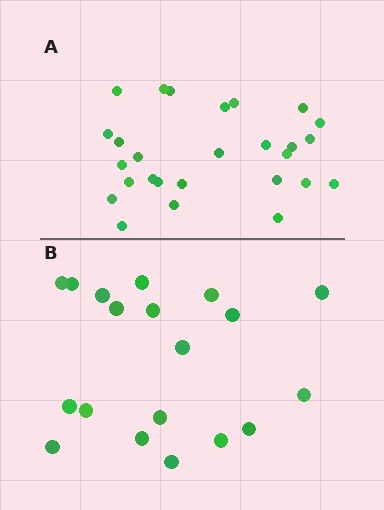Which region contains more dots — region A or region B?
Region A (the top region) has more dots.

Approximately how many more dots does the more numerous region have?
Region A has roughly 8 or so more dots than region B.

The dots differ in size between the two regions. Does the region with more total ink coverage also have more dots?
No. Region B has more total ink coverage because its dots are larger, but region A actually contains more individual dots. Total area can be misleading — the number of items is what matters here.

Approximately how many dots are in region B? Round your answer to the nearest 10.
About 20 dots. (The exact count is 19, which rounds to 20.)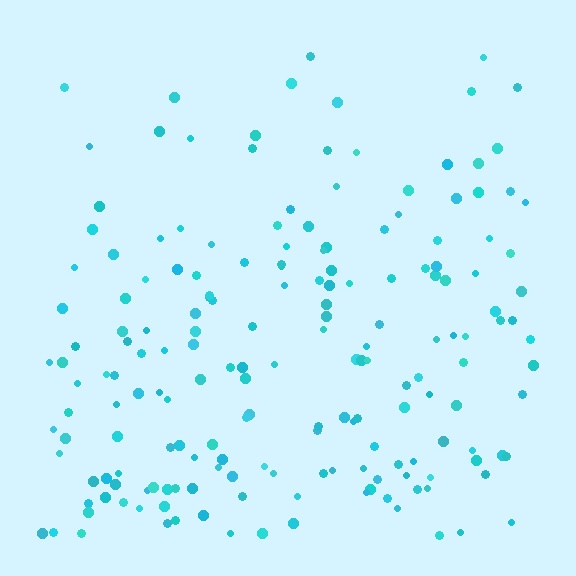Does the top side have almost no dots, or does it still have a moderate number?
Still a moderate number, just noticeably fewer than the bottom.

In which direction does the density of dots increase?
From top to bottom, with the bottom side densest.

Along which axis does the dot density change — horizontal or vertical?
Vertical.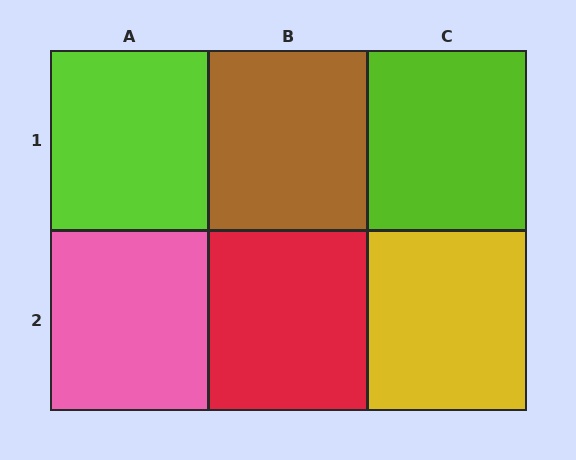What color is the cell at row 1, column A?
Lime.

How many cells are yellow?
1 cell is yellow.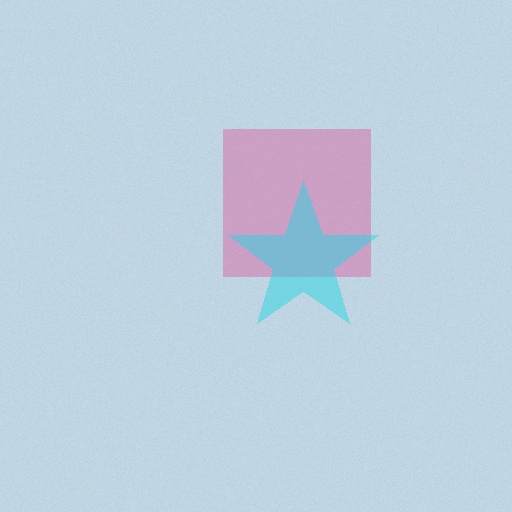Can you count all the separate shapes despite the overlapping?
Yes, there are 2 separate shapes.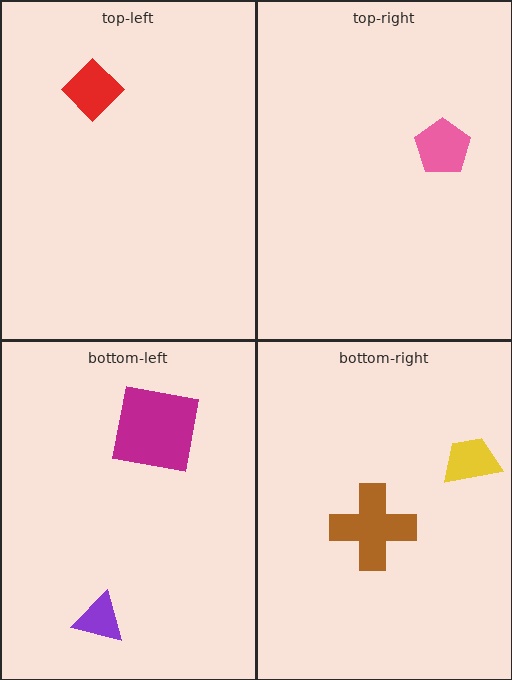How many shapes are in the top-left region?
1.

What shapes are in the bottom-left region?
The magenta square, the purple triangle.